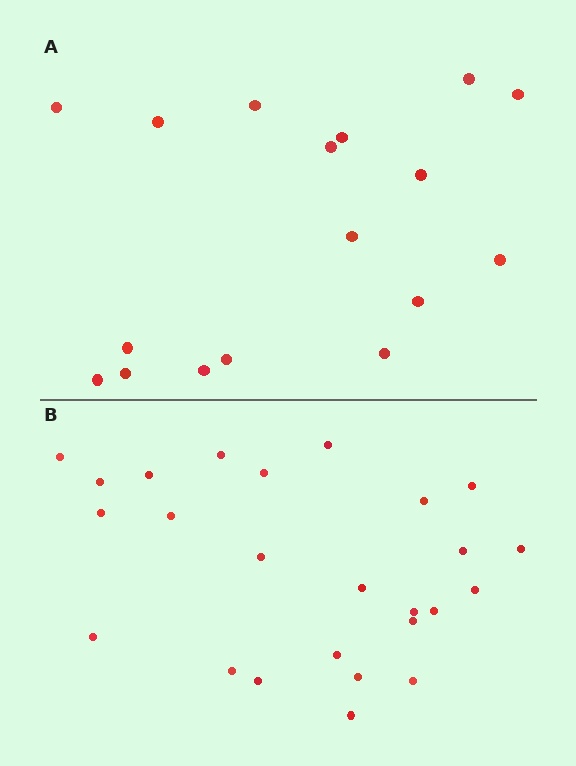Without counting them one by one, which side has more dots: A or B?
Region B (the bottom region) has more dots.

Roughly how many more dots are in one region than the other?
Region B has roughly 8 or so more dots than region A.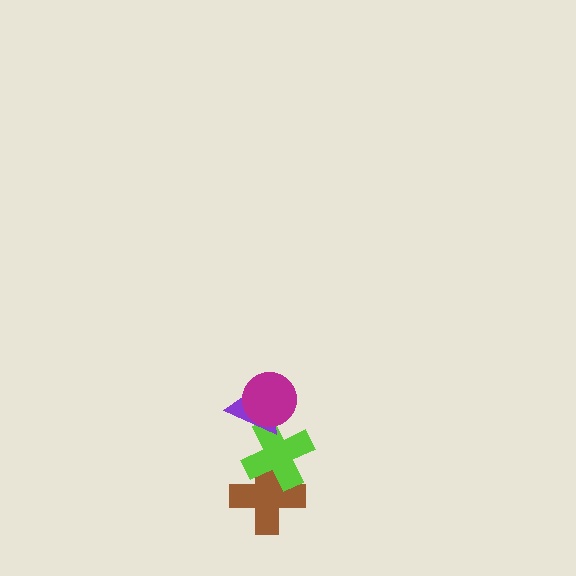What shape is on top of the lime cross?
The purple triangle is on top of the lime cross.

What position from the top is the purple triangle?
The purple triangle is 2nd from the top.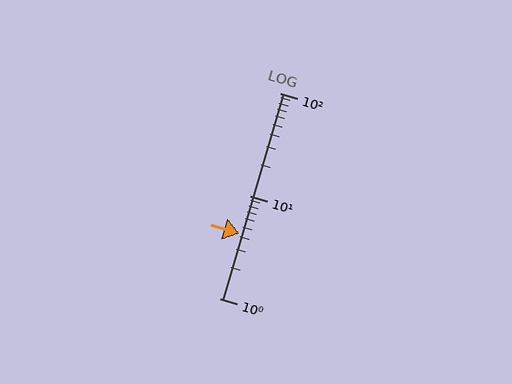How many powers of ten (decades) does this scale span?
The scale spans 2 decades, from 1 to 100.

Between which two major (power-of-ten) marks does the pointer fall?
The pointer is between 1 and 10.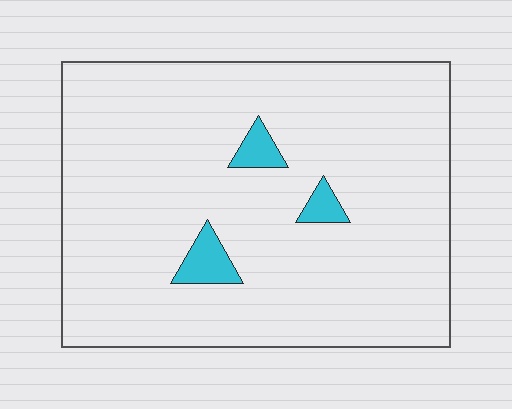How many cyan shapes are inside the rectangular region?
3.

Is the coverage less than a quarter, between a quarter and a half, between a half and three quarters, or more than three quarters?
Less than a quarter.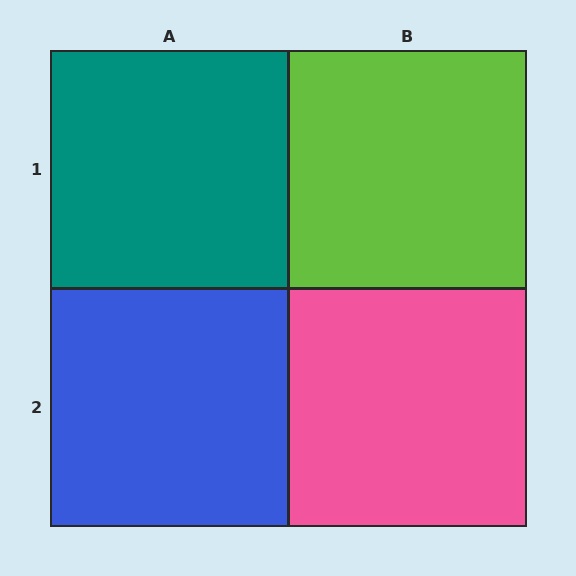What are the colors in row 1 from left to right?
Teal, lime.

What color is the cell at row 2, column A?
Blue.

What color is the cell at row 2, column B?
Pink.